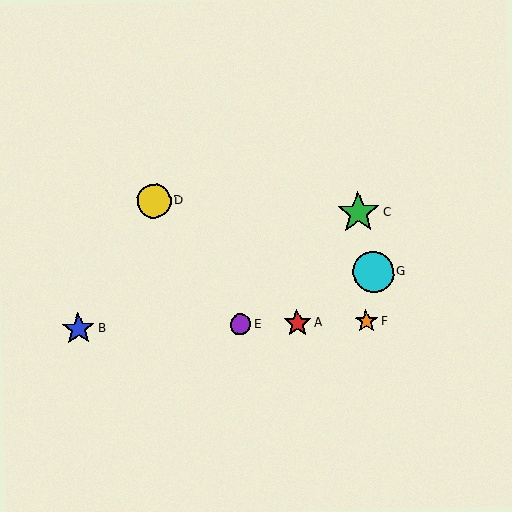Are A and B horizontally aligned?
Yes, both are at y≈323.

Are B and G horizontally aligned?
No, B is at y≈329 and G is at y≈272.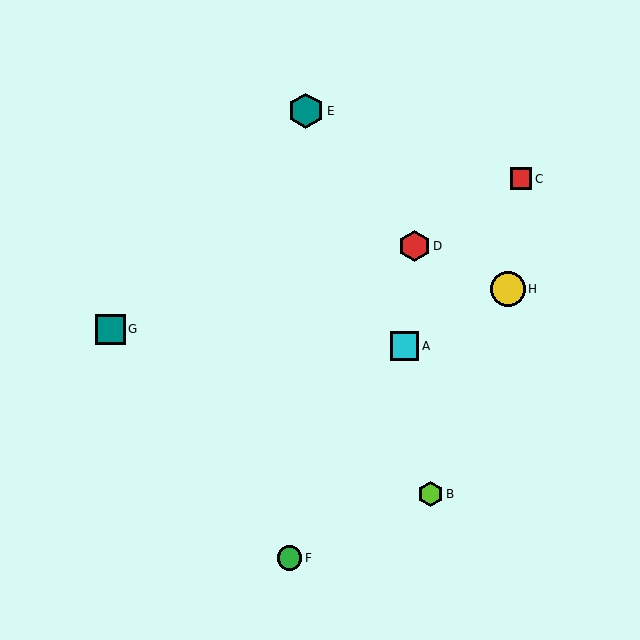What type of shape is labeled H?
Shape H is a yellow circle.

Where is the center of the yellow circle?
The center of the yellow circle is at (508, 289).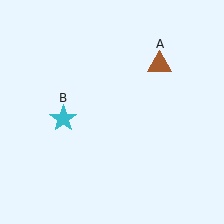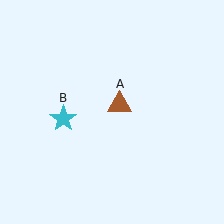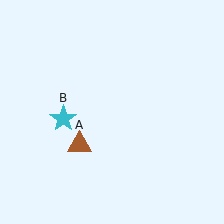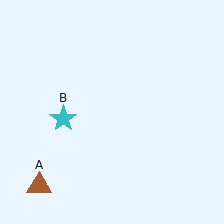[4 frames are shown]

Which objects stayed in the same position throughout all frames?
Cyan star (object B) remained stationary.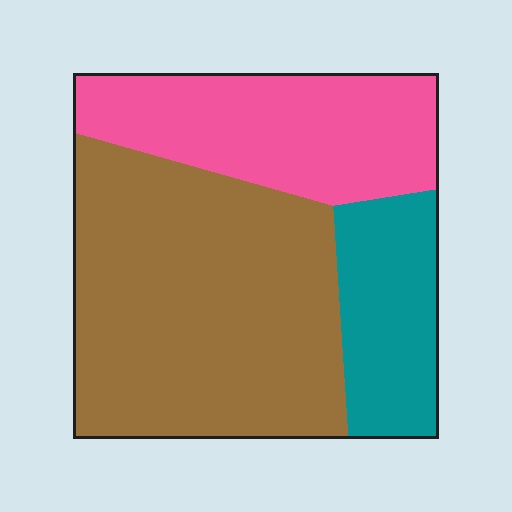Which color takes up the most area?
Brown, at roughly 55%.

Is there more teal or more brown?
Brown.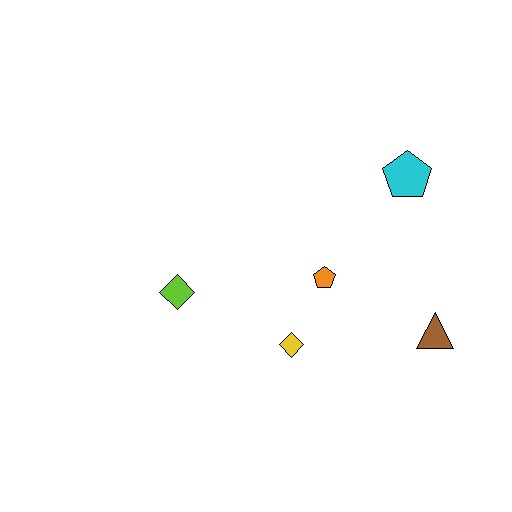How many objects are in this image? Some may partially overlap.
There are 5 objects.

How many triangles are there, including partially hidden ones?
There is 1 triangle.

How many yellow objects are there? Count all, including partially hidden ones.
There is 1 yellow object.